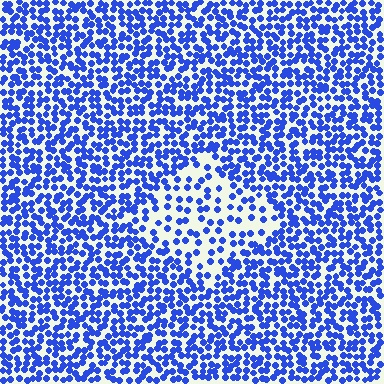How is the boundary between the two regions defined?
The boundary is defined by a change in element density (approximately 2.1x ratio). All elements are the same color, size, and shape.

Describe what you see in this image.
The image contains small blue elements arranged at two different densities. A diamond-shaped region is visible where the elements are less densely packed than the surrounding area.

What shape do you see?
I see a diamond.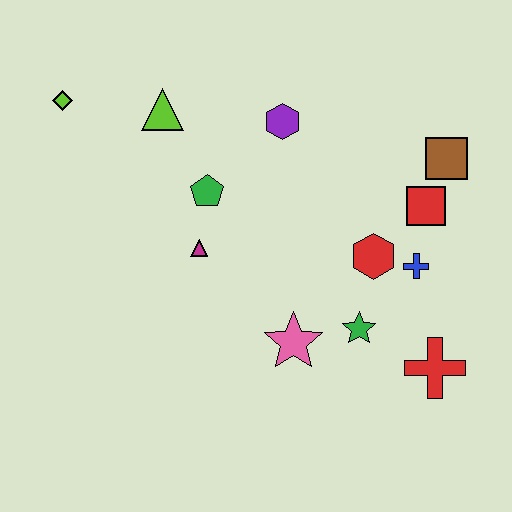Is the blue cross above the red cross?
Yes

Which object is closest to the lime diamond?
The lime triangle is closest to the lime diamond.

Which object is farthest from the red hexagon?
The lime diamond is farthest from the red hexagon.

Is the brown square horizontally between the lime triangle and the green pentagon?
No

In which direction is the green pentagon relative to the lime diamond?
The green pentagon is to the right of the lime diamond.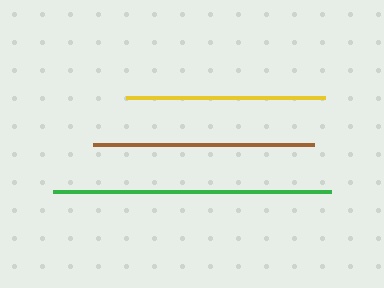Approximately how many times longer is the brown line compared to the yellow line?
The brown line is approximately 1.1 times the length of the yellow line.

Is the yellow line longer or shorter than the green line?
The green line is longer than the yellow line.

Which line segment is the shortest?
The yellow line is the shortest at approximately 199 pixels.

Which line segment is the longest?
The green line is the longest at approximately 278 pixels.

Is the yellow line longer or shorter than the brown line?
The brown line is longer than the yellow line.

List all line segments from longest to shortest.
From longest to shortest: green, brown, yellow.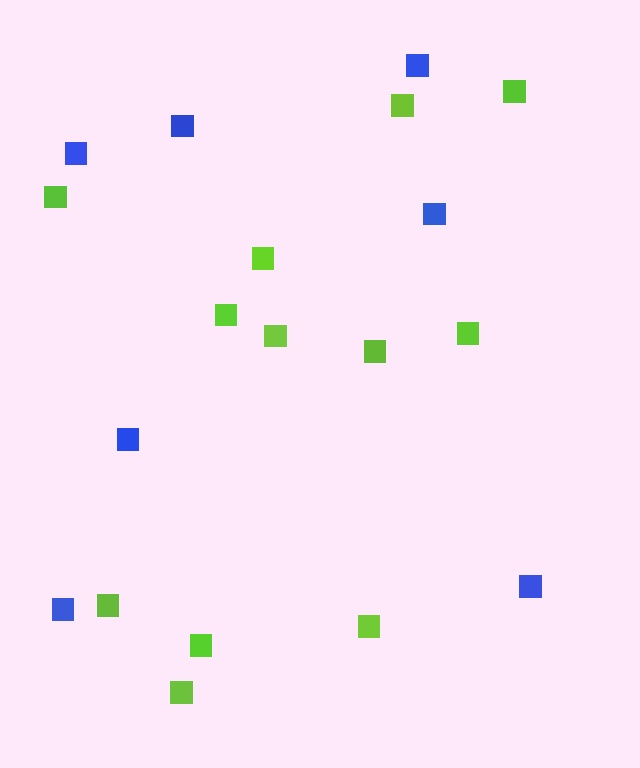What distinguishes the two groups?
There are 2 groups: one group of blue squares (7) and one group of lime squares (12).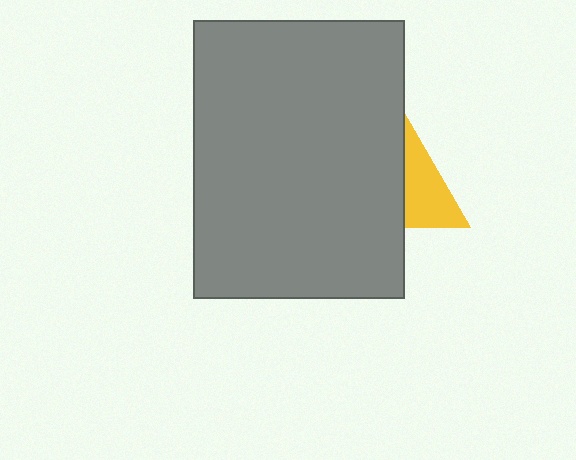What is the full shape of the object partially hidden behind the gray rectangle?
The partially hidden object is a yellow triangle.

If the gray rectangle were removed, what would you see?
You would see the complete yellow triangle.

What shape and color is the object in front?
The object in front is a gray rectangle.